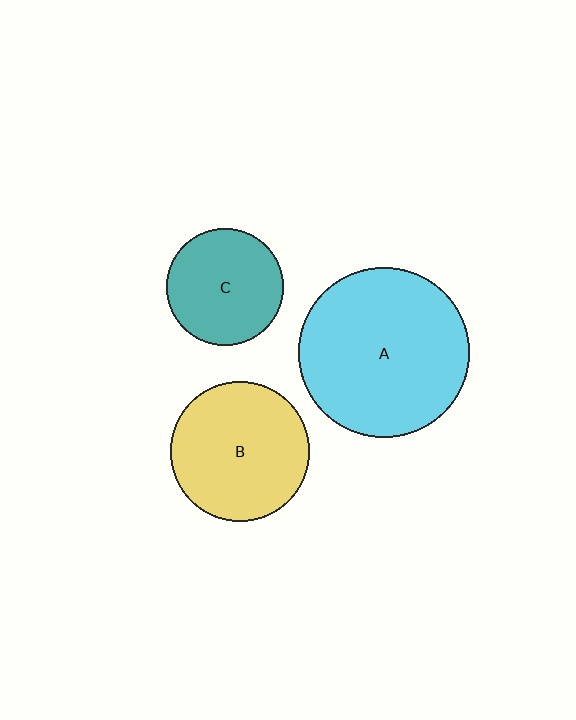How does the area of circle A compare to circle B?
Approximately 1.5 times.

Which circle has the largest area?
Circle A (cyan).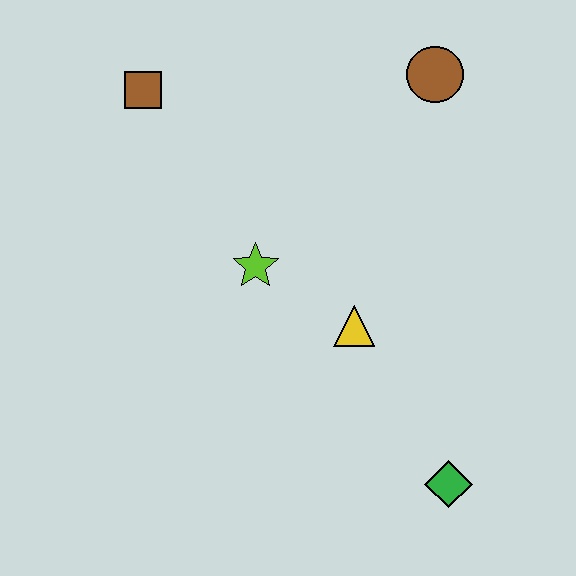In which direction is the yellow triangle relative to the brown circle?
The yellow triangle is below the brown circle.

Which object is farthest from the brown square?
The green diamond is farthest from the brown square.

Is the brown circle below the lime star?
No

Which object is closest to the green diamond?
The yellow triangle is closest to the green diamond.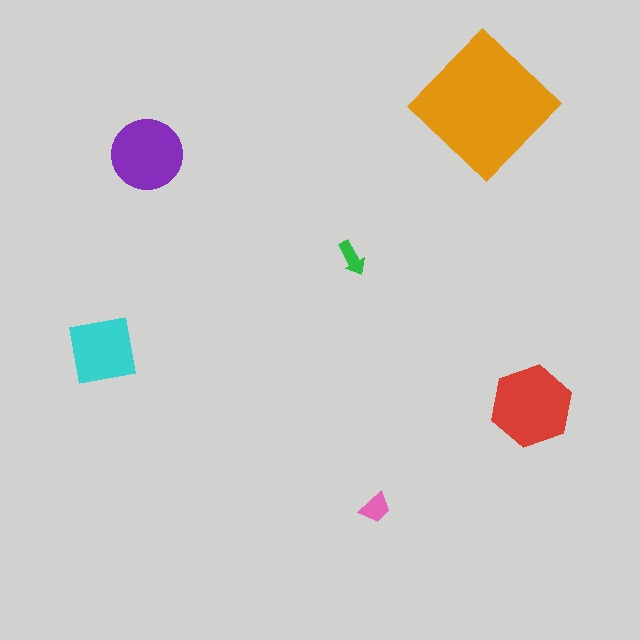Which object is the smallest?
The green arrow.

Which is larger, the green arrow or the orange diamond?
The orange diamond.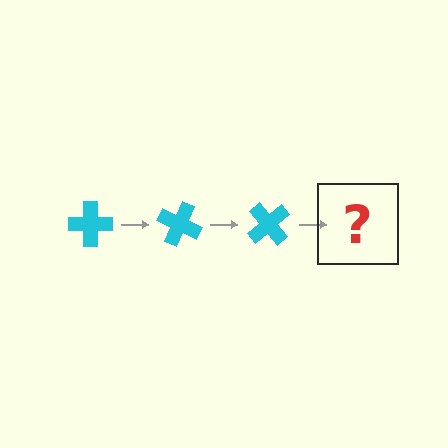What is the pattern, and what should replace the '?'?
The pattern is that the cross rotates 25 degrees each step. The '?' should be a cyan cross rotated 75 degrees.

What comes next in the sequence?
The next element should be a cyan cross rotated 75 degrees.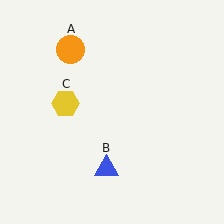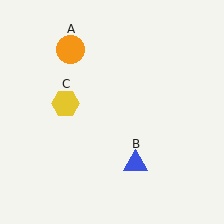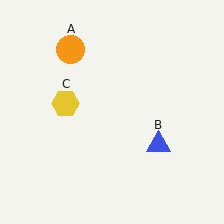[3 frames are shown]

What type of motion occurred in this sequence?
The blue triangle (object B) rotated counterclockwise around the center of the scene.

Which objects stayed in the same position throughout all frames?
Orange circle (object A) and yellow hexagon (object C) remained stationary.